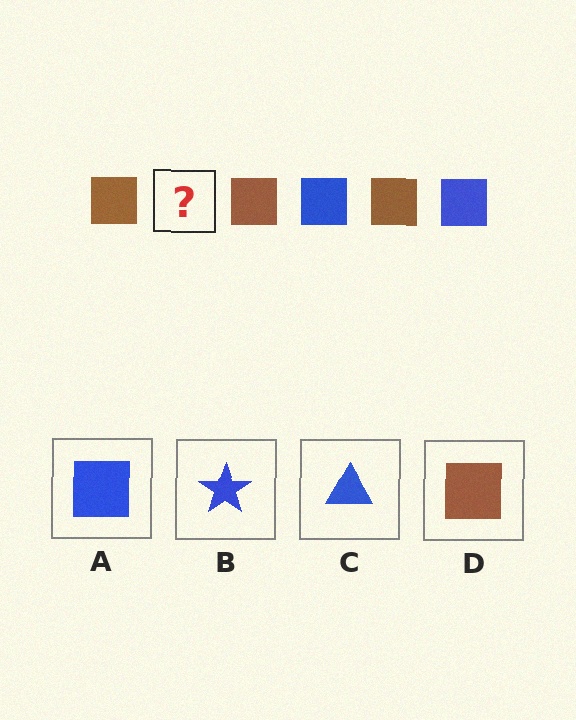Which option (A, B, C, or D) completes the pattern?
A.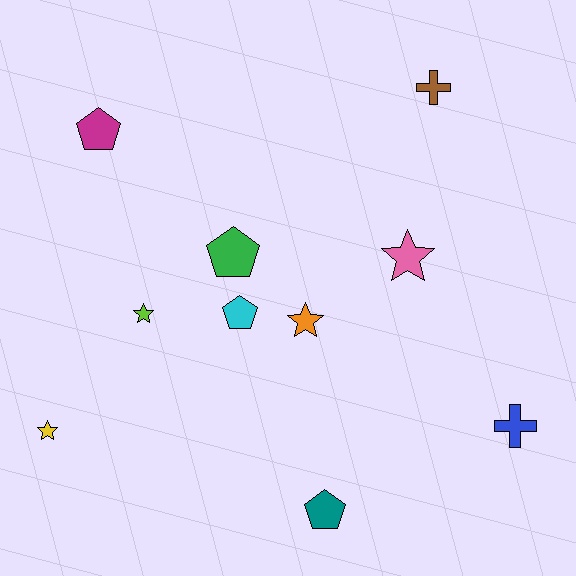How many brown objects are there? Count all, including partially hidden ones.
There is 1 brown object.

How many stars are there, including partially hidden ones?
There are 4 stars.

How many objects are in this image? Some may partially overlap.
There are 10 objects.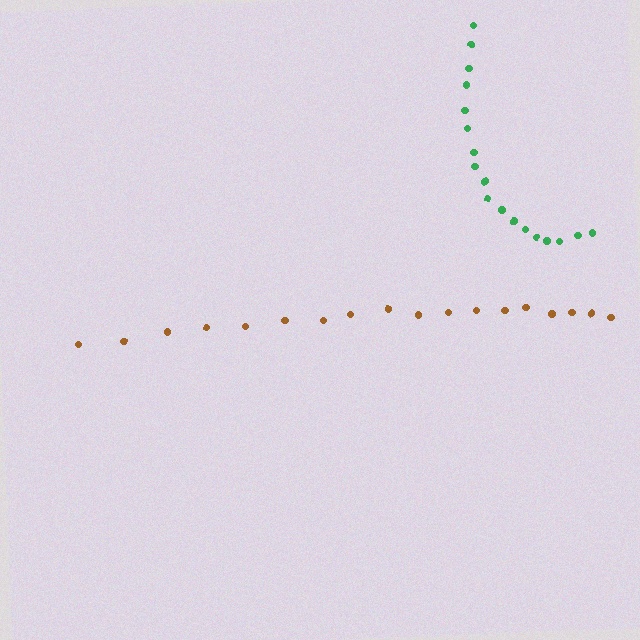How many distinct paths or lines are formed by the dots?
There are 2 distinct paths.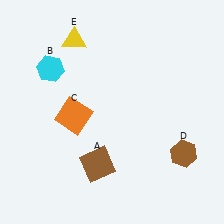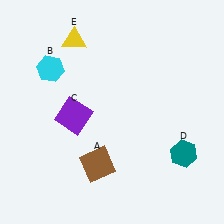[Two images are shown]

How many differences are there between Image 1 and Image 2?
There are 2 differences between the two images.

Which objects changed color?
C changed from orange to purple. D changed from brown to teal.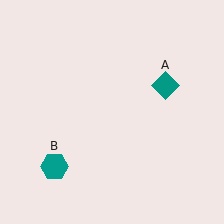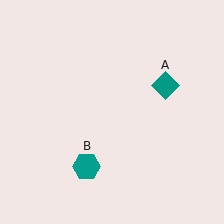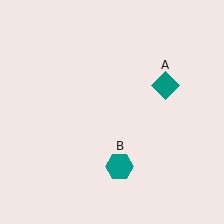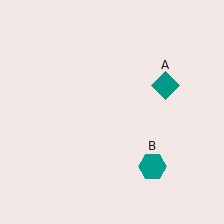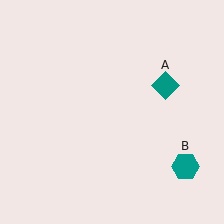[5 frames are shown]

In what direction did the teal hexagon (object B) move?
The teal hexagon (object B) moved right.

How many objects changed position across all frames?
1 object changed position: teal hexagon (object B).